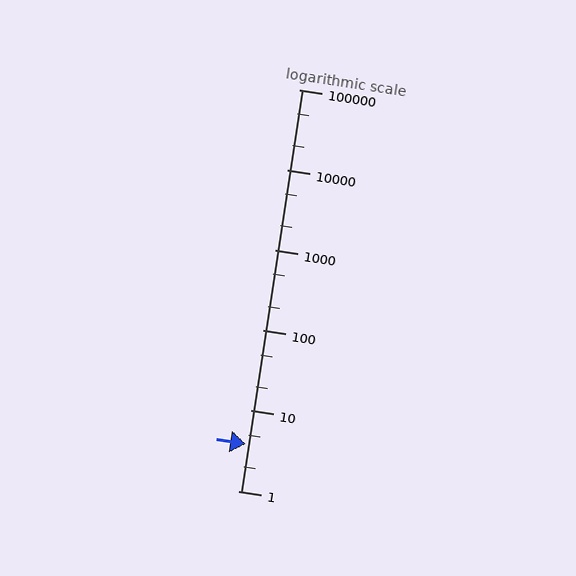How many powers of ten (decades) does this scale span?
The scale spans 5 decades, from 1 to 100000.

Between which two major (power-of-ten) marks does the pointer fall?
The pointer is between 1 and 10.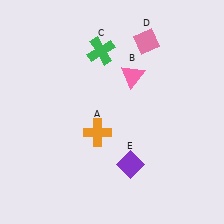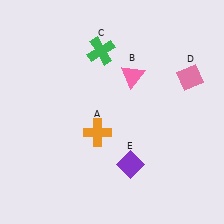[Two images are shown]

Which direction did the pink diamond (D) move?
The pink diamond (D) moved right.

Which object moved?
The pink diamond (D) moved right.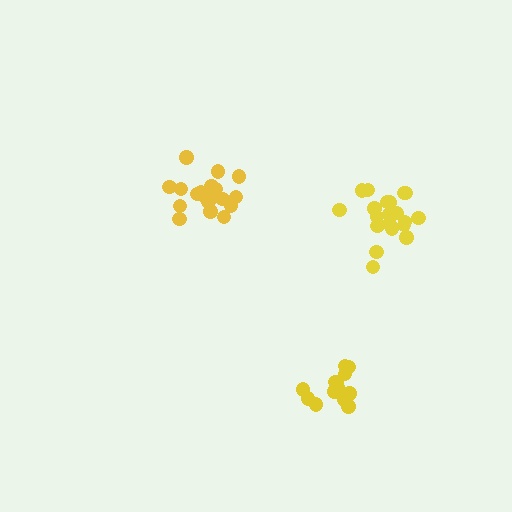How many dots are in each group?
Group 1: 19 dots, Group 2: 20 dots, Group 3: 14 dots (53 total).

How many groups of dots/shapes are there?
There are 3 groups.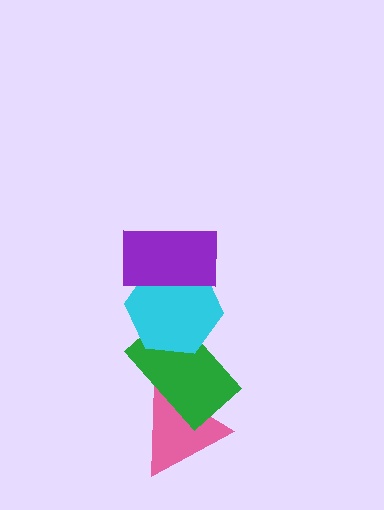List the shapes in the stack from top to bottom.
From top to bottom: the purple rectangle, the cyan hexagon, the green rectangle, the pink triangle.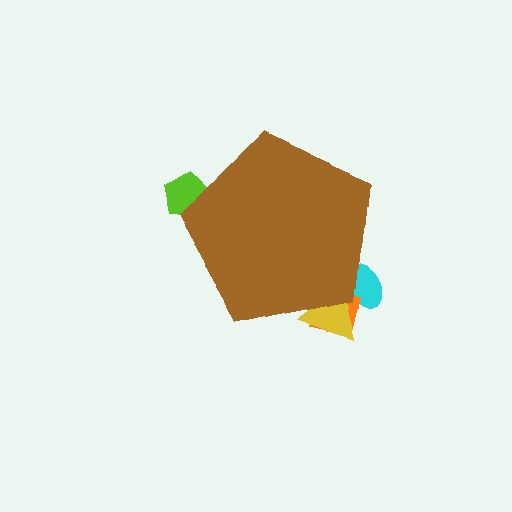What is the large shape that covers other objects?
A brown pentagon.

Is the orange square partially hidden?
Yes, the orange square is partially hidden behind the brown pentagon.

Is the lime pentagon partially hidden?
Yes, the lime pentagon is partially hidden behind the brown pentagon.